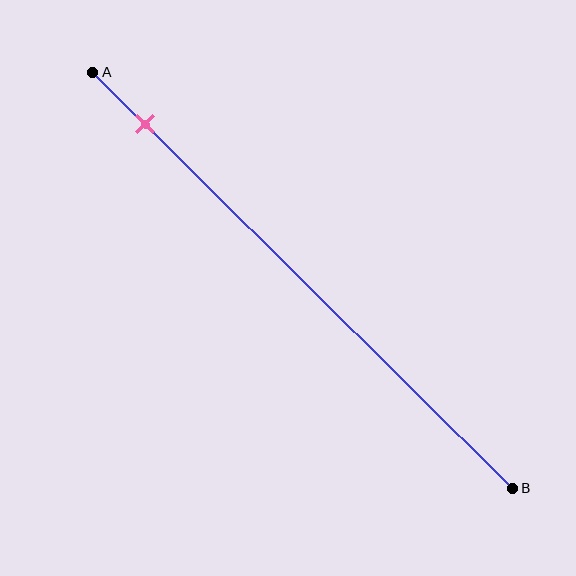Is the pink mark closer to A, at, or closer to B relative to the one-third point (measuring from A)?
The pink mark is closer to point A than the one-third point of segment AB.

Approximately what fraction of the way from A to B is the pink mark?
The pink mark is approximately 10% of the way from A to B.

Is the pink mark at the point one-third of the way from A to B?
No, the mark is at about 10% from A, not at the 33% one-third point.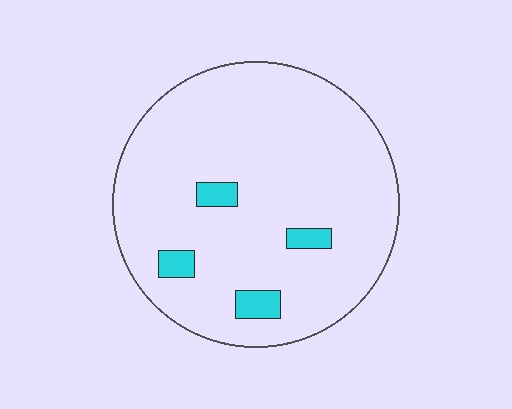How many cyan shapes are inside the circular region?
4.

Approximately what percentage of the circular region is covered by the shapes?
Approximately 5%.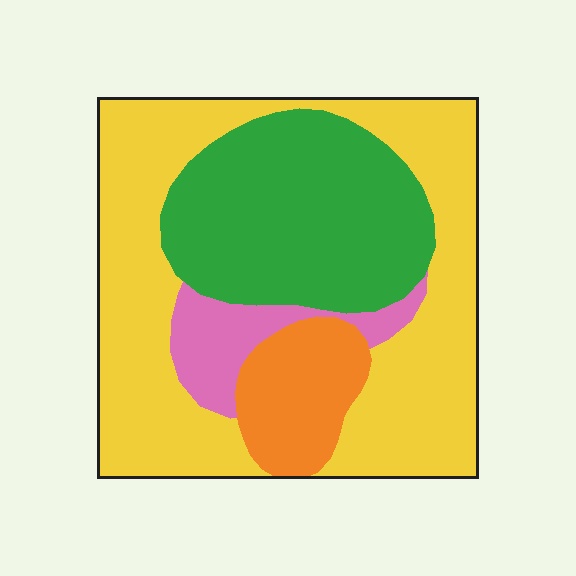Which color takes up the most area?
Yellow, at roughly 50%.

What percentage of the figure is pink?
Pink takes up about one tenth (1/10) of the figure.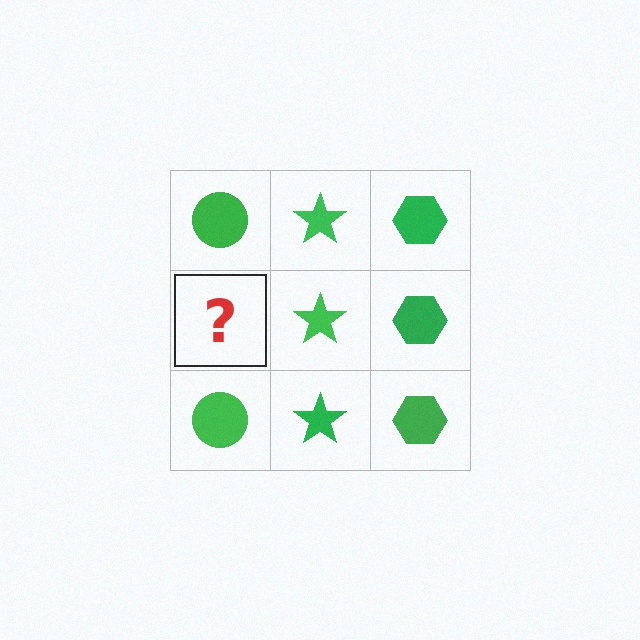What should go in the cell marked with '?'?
The missing cell should contain a green circle.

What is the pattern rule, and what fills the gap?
The rule is that each column has a consistent shape. The gap should be filled with a green circle.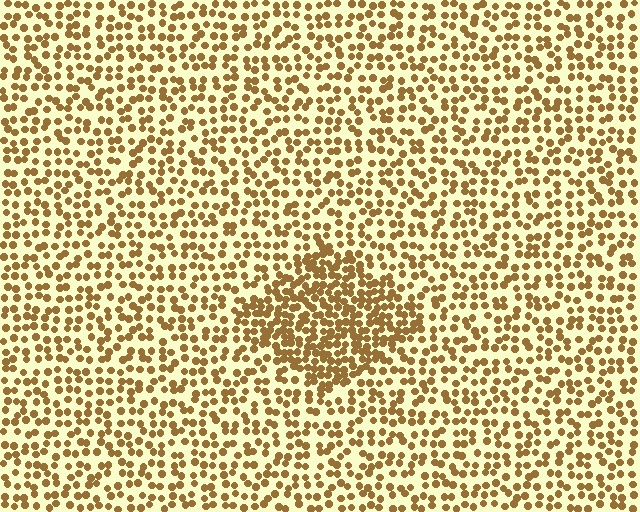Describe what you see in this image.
The image contains small brown elements arranged at two different densities. A diamond-shaped region is visible where the elements are more densely packed than the surrounding area.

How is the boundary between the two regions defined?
The boundary is defined by a change in element density (approximately 1.9x ratio). All elements are the same color, size, and shape.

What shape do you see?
I see a diamond.